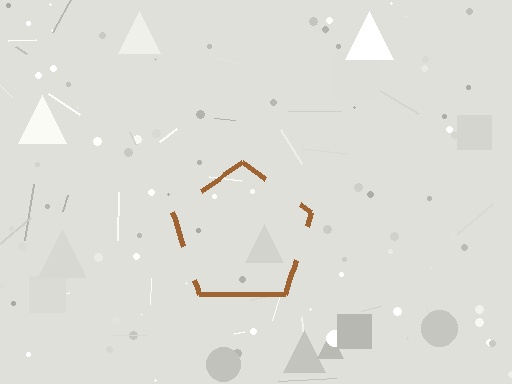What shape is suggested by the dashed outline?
The dashed outline suggests a pentagon.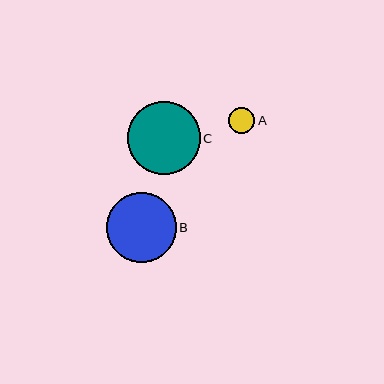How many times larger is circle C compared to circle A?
Circle C is approximately 2.8 times the size of circle A.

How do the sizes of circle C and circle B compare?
Circle C and circle B are approximately the same size.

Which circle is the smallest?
Circle A is the smallest with a size of approximately 26 pixels.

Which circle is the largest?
Circle C is the largest with a size of approximately 73 pixels.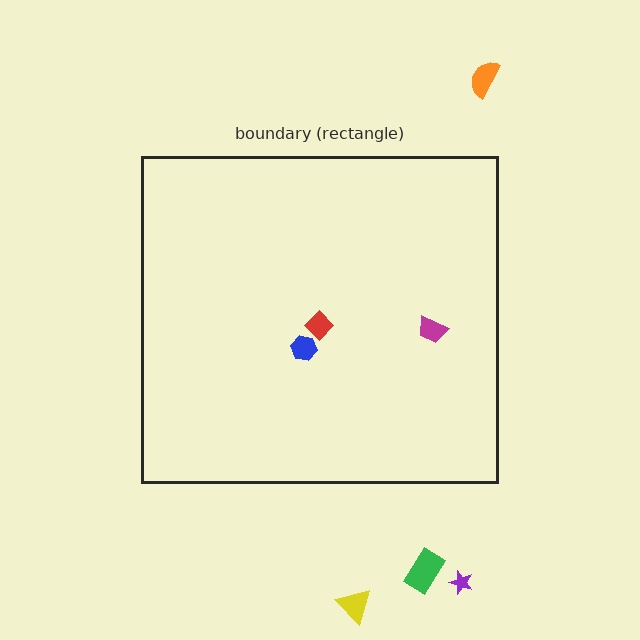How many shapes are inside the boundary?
3 inside, 4 outside.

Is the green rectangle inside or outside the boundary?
Outside.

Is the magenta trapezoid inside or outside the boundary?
Inside.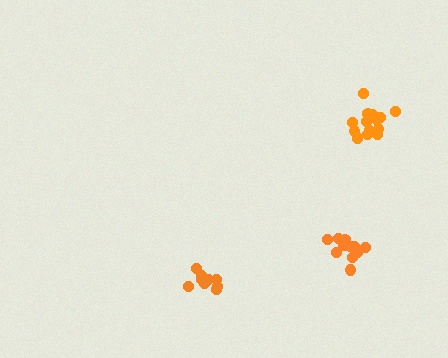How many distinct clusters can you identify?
There are 3 distinct clusters.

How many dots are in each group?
Group 1: 15 dots, Group 2: 10 dots, Group 3: 16 dots (41 total).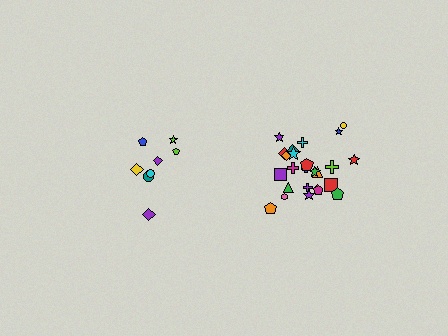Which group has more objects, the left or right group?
The right group.